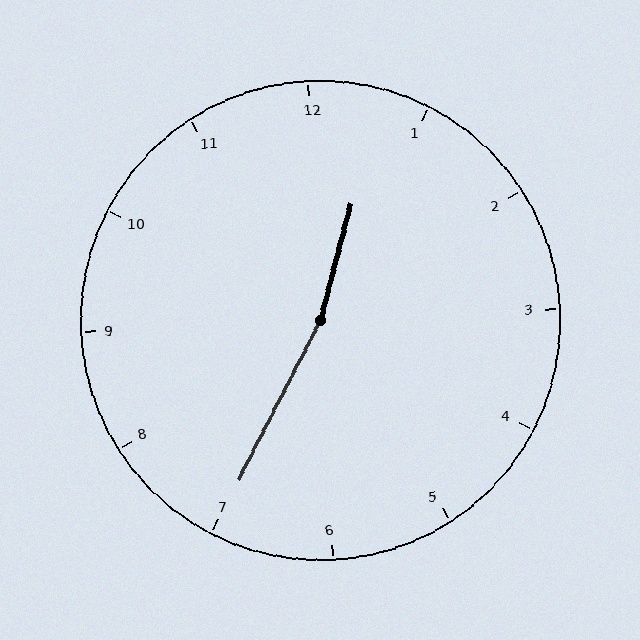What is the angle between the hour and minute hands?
Approximately 168 degrees.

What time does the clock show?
12:35.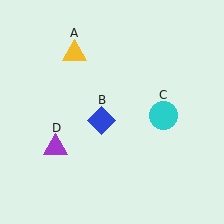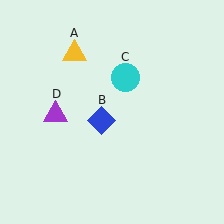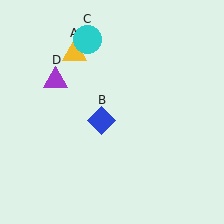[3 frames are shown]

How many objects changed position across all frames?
2 objects changed position: cyan circle (object C), purple triangle (object D).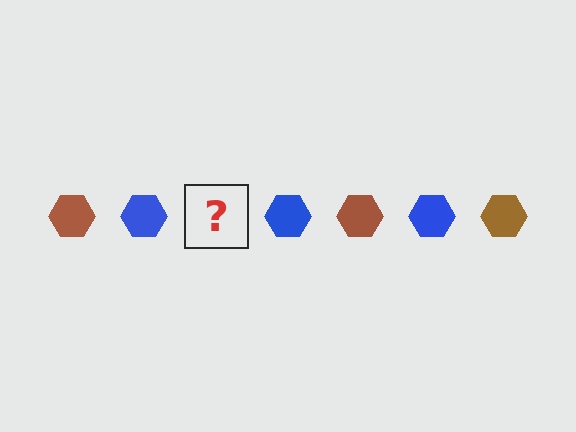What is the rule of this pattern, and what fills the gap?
The rule is that the pattern cycles through brown, blue hexagons. The gap should be filled with a brown hexagon.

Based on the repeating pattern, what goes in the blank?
The blank should be a brown hexagon.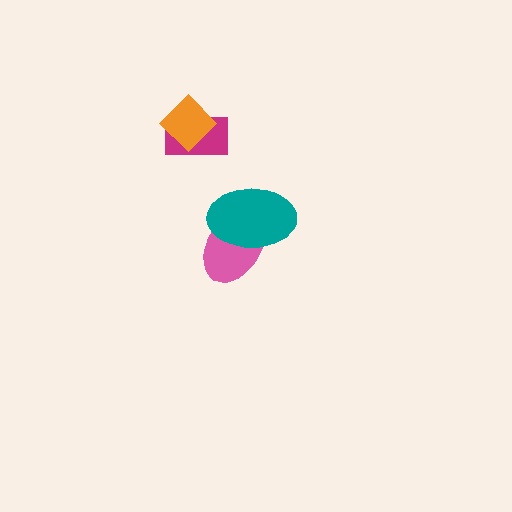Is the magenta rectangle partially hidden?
Yes, it is partially covered by another shape.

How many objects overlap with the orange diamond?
1 object overlaps with the orange diamond.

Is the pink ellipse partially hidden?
Yes, it is partially covered by another shape.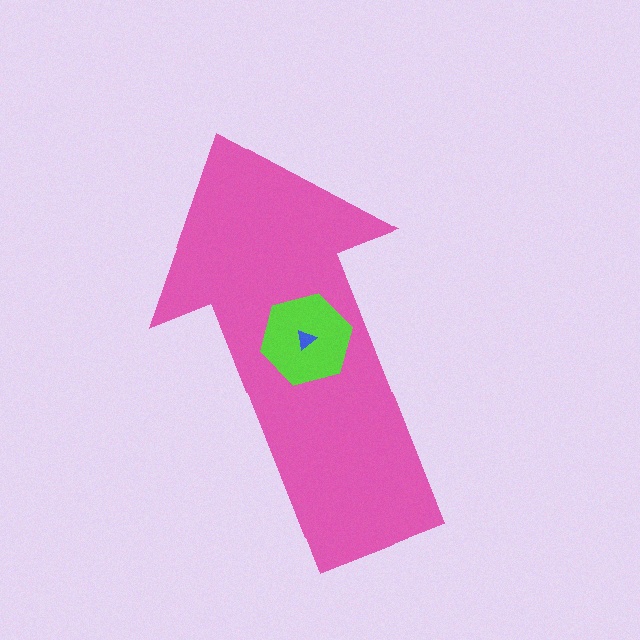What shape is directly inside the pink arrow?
The lime hexagon.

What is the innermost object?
The blue triangle.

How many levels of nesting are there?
3.